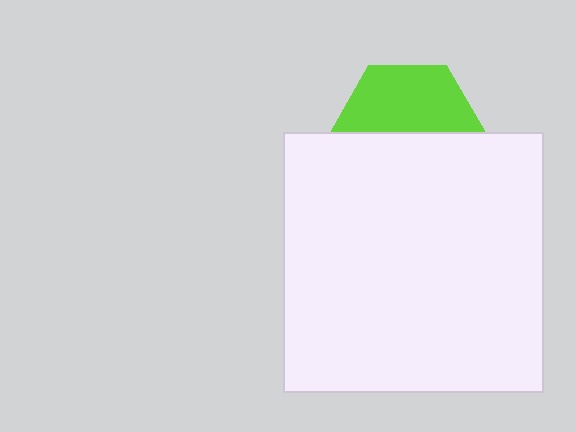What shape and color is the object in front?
The object in front is a white square.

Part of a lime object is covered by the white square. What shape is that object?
It is a hexagon.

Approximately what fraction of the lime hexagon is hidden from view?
Roughly 51% of the lime hexagon is hidden behind the white square.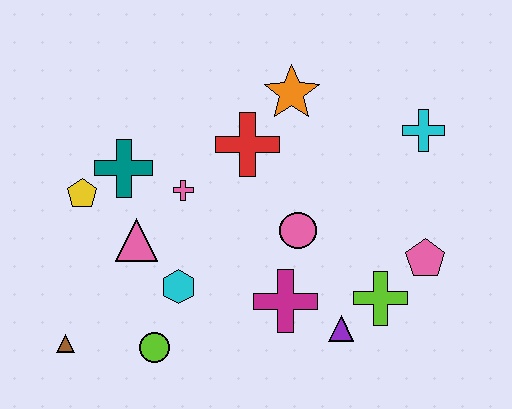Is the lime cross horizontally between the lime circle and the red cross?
No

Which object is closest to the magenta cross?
The purple triangle is closest to the magenta cross.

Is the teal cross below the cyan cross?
Yes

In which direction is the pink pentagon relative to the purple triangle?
The pink pentagon is to the right of the purple triangle.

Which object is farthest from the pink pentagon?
The brown triangle is farthest from the pink pentagon.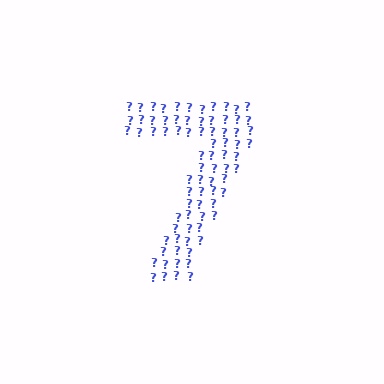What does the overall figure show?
The overall figure shows the digit 7.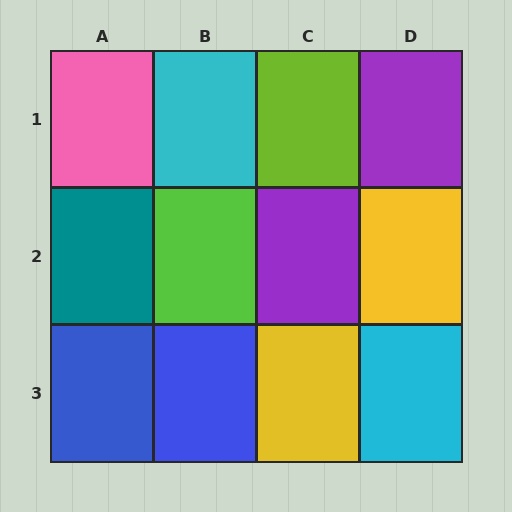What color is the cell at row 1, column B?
Cyan.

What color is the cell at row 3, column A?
Blue.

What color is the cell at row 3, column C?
Yellow.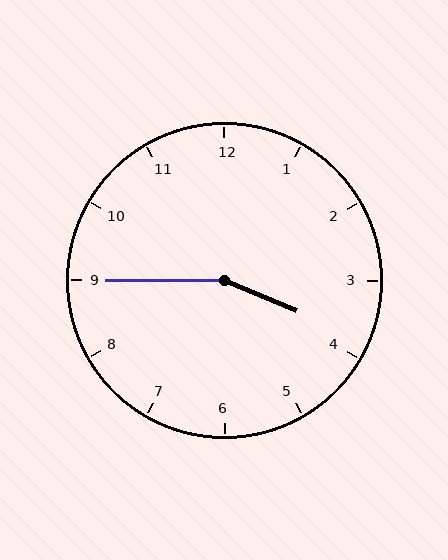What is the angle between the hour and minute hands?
Approximately 158 degrees.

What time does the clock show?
3:45.